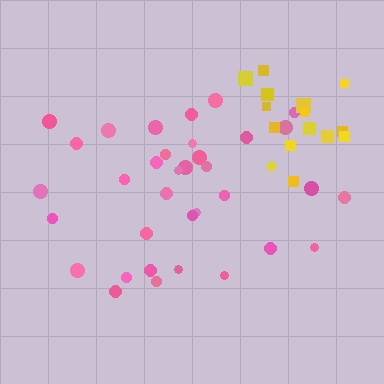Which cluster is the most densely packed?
Yellow.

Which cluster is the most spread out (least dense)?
Pink.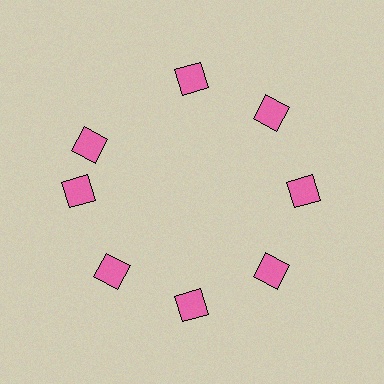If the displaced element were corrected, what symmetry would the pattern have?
It would have 8-fold rotational symmetry — the pattern would map onto itself every 45 degrees.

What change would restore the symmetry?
The symmetry would be restored by rotating it back into even spacing with its neighbors so that all 8 diamonds sit at equal angles and equal distance from the center.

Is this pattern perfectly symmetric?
No. The 8 pink diamonds are arranged in a ring, but one element near the 10 o'clock position is rotated out of alignment along the ring, breaking the 8-fold rotational symmetry.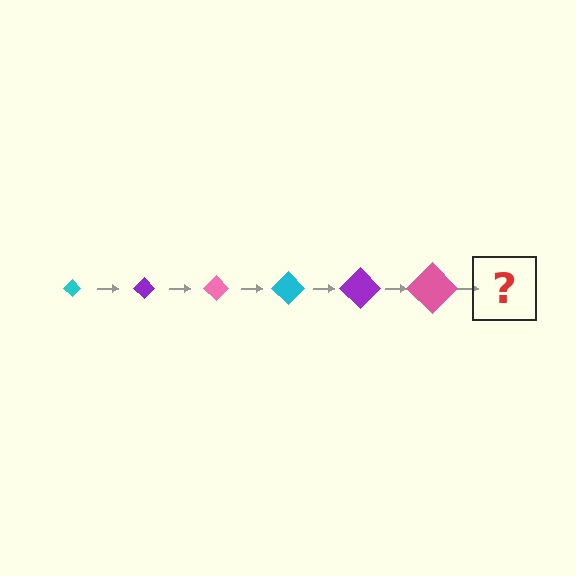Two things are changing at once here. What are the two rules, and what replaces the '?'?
The two rules are that the diamond grows larger each step and the color cycles through cyan, purple, and pink. The '?' should be a cyan diamond, larger than the previous one.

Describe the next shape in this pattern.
It should be a cyan diamond, larger than the previous one.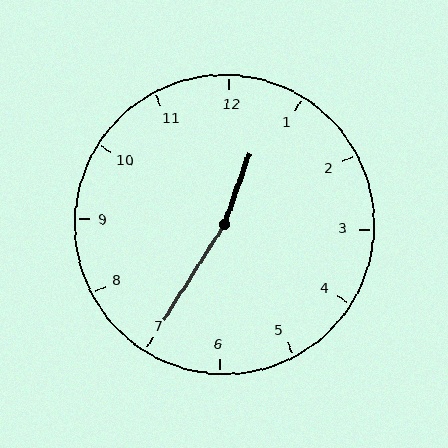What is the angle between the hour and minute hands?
Approximately 168 degrees.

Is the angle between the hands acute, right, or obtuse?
It is obtuse.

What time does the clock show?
12:35.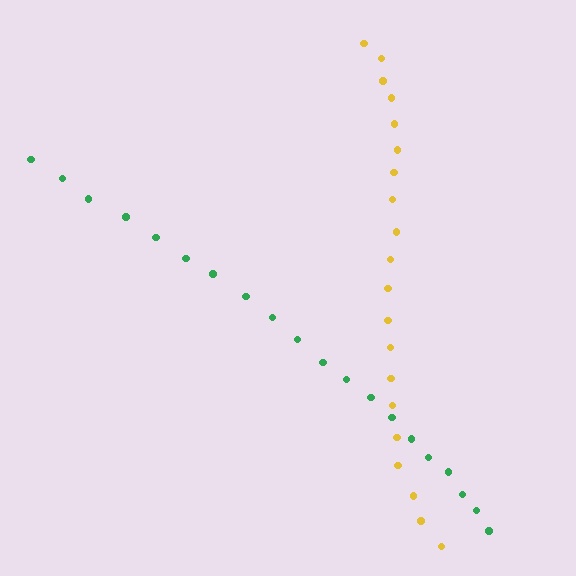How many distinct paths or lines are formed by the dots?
There are 2 distinct paths.